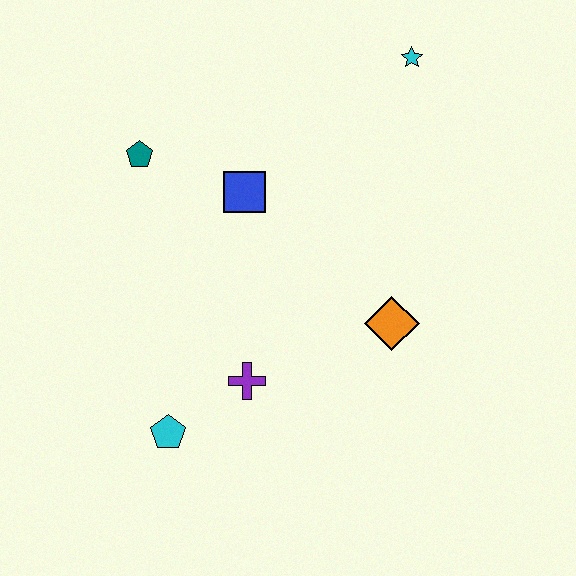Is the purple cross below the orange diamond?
Yes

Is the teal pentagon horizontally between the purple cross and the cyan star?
No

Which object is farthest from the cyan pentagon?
The cyan star is farthest from the cyan pentagon.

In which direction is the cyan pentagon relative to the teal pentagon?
The cyan pentagon is below the teal pentagon.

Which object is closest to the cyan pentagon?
The purple cross is closest to the cyan pentagon.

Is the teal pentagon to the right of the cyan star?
No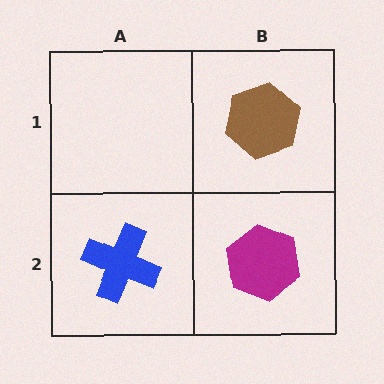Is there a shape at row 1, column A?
No, that cell is empty.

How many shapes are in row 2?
2 shapes.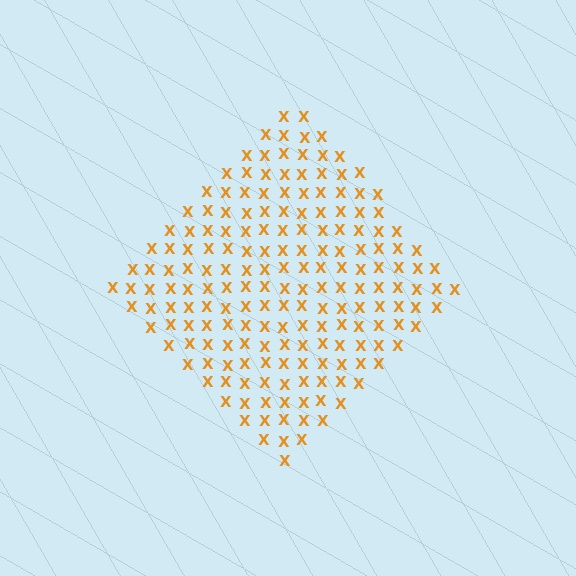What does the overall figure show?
The overall figure shows a diamond.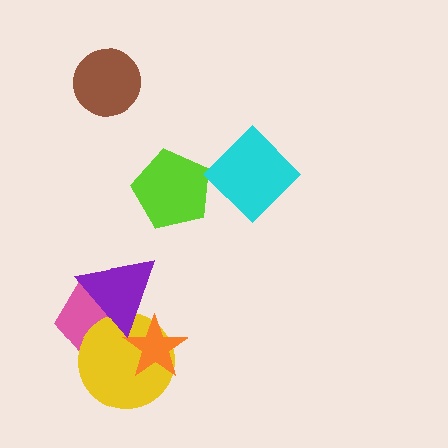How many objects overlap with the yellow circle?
3 objects overlap with the yellow circle.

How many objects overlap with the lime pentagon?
1 object overlaps with the lime pentagon.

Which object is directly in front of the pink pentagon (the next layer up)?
The yellow circle is directly in front of the pink pentagon.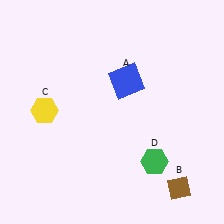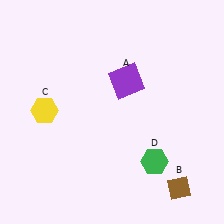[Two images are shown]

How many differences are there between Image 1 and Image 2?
There is 1 difference between the two images.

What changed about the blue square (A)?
In Image 1, A is blue. In Image 2, it changed to purple.